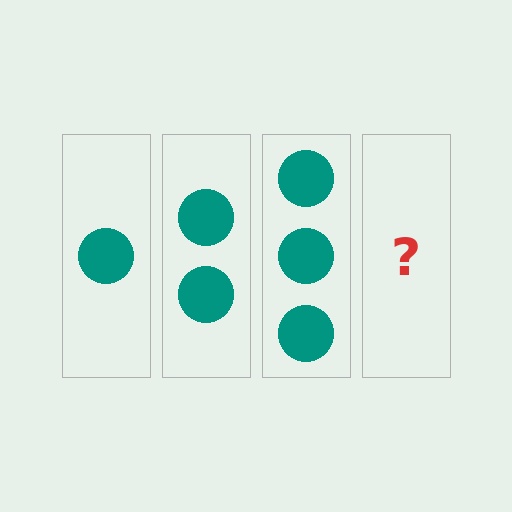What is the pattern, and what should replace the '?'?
The pattern is that each step adds one more circle. The '?' should be 4 circles.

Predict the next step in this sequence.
The next step is 4 circles.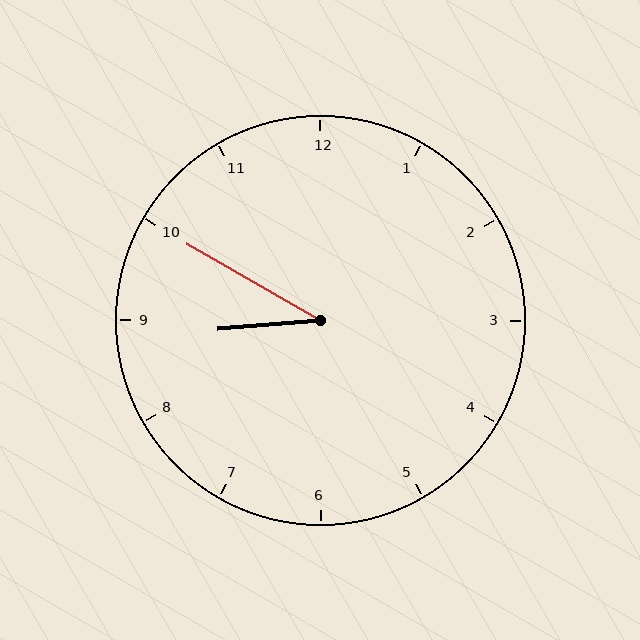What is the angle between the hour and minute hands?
Approximately 35 degrees.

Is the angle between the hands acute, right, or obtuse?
It is acute.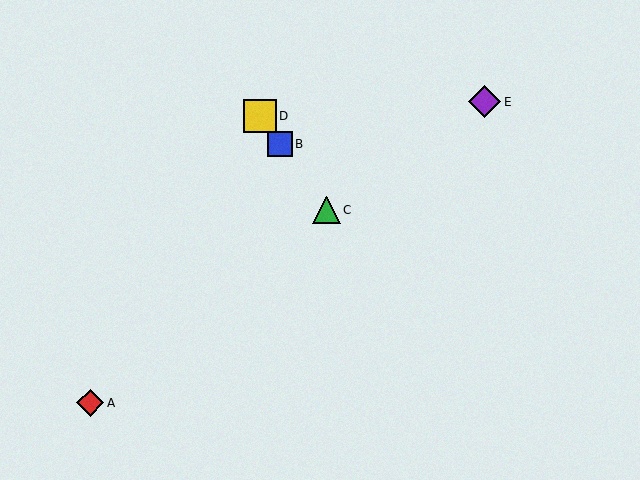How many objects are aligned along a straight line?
3 objects (B, C, D) are aligned along a straight line.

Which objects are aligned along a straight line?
Objects B, C, D are aligned along a straight line.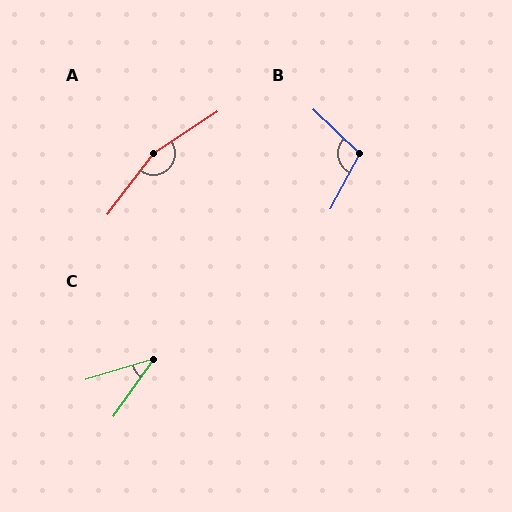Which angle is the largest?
A, at approximately 160 degrees.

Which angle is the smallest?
C, at approximately 38 degrees.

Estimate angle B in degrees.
Approximately 106 degrees.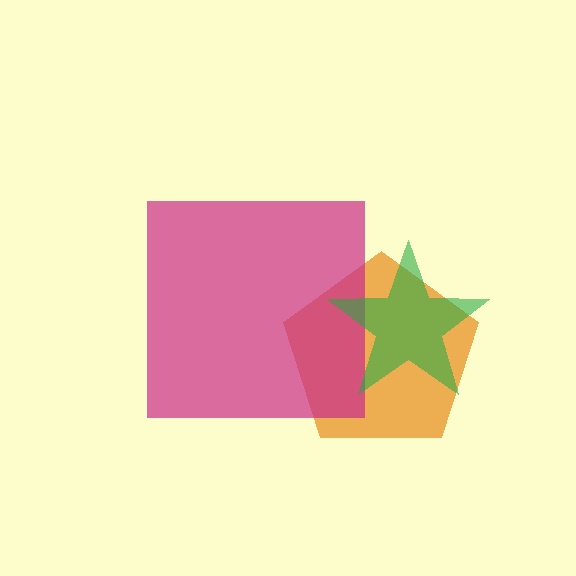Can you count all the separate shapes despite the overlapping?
Yes, there are 3 separate shapes.